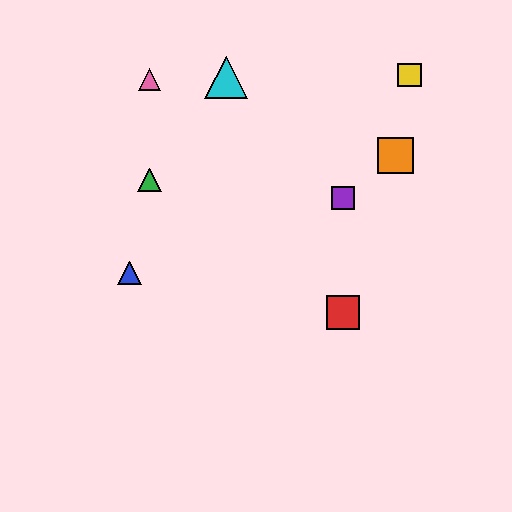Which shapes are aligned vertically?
The red square, the purple square are aligned vertically.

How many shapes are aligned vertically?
2 shapes (the red square, the purple square) are aligned vertically.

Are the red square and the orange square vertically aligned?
No, the red square is at x≈343 and the orange square is at x≈395.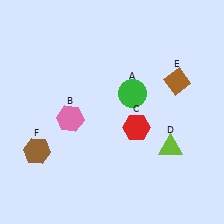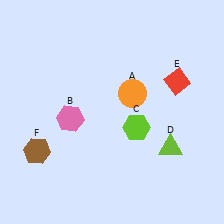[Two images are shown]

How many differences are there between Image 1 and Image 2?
There are 3 differences between the two images.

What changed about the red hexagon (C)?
In Image 1, C is red. In Image 2, it changed to lime.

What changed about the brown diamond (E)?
In Image 1, E is brown. In Image 2, it changed to red.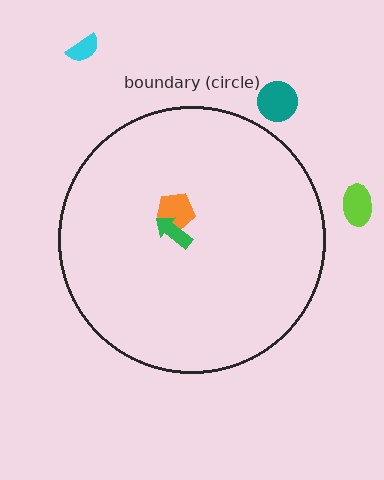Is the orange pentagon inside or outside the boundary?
Inside.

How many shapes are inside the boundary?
2 inside, 3 outside.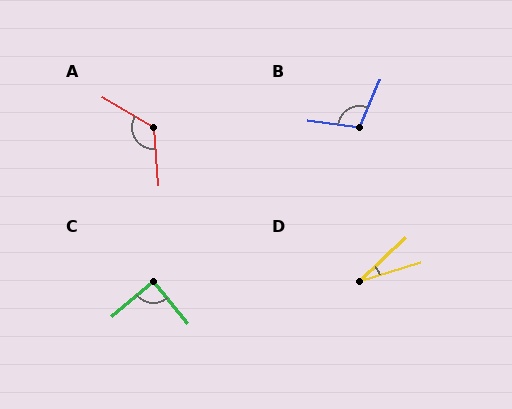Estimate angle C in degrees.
Approximately 90 degrees.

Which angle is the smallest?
D, at approximately 26 degrees.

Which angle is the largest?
A, at approximately 125 degrees.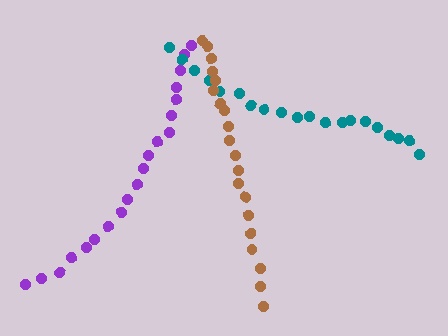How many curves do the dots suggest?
There are 3 distinct paths.